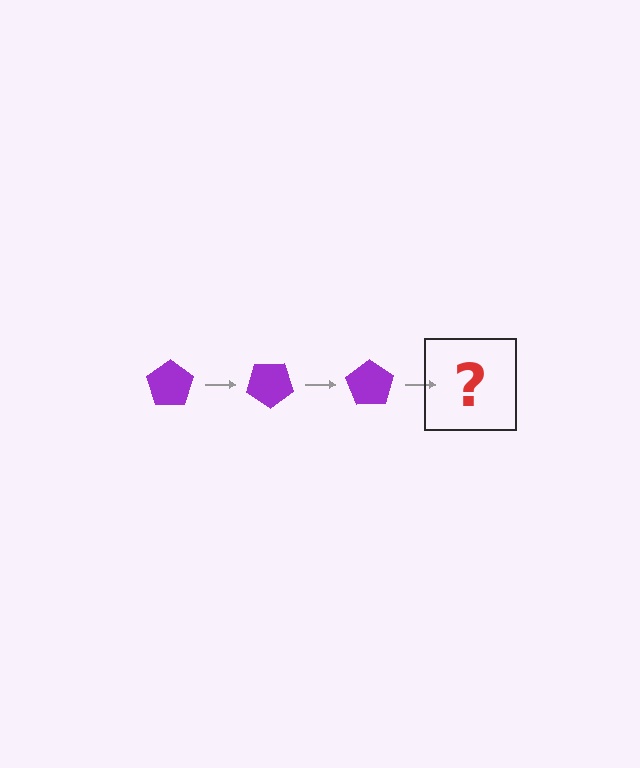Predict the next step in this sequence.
The next step is a purple pentagon rotated 105 degrees.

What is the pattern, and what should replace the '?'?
The pattern is that the pentagon rotates 35 degrees each step. The '?' should be a purple pentagon rotated 105 degrees.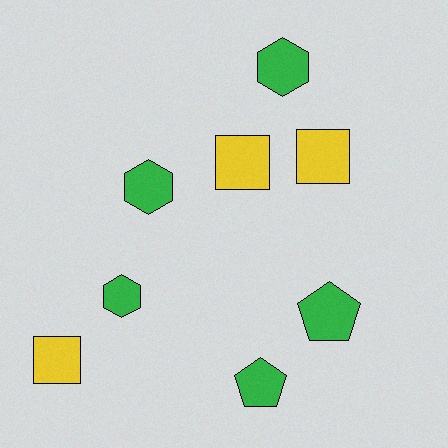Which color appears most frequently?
Green, with 5 objects.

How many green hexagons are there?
There are 3 green hexagons.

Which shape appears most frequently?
Hexagon, with 3 objects.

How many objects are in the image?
There are 8 objects.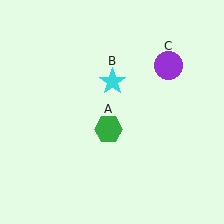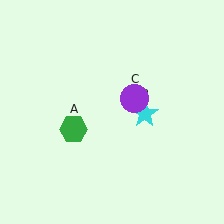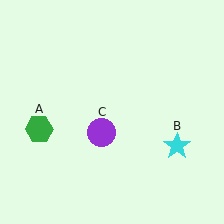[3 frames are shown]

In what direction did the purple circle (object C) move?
The purple circle (object C) moved down and to the left.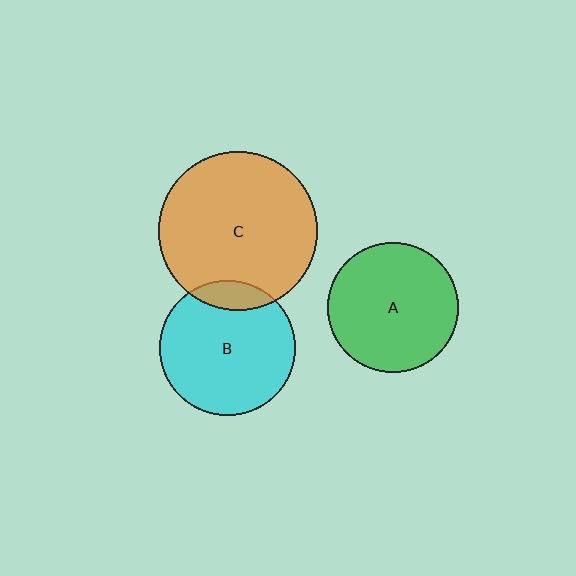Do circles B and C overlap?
Yes.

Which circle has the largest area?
Circle C (orange).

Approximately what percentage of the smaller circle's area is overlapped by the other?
Approximately 15%.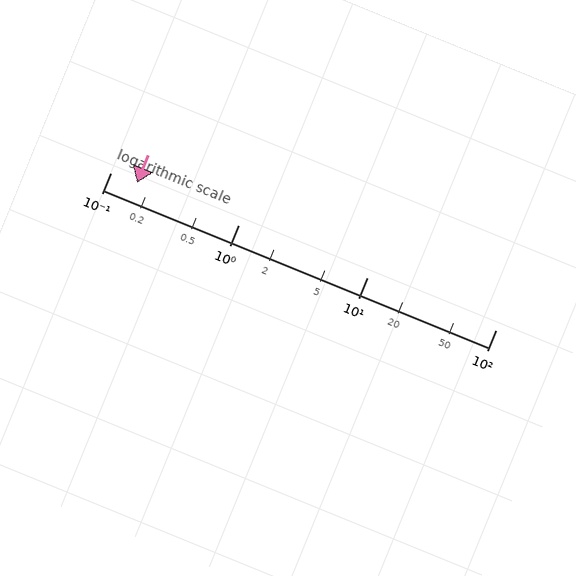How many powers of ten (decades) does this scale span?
The scale spans 3 decades, from 0.1 to 100.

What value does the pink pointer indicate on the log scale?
The pointer indicates approximately 0.16.